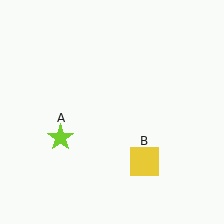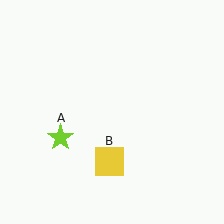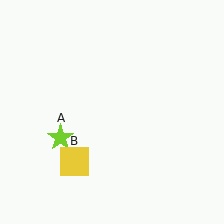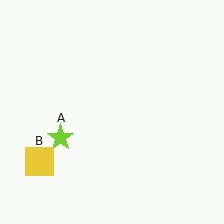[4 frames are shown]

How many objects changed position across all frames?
1 object changed position: yellow square (object B).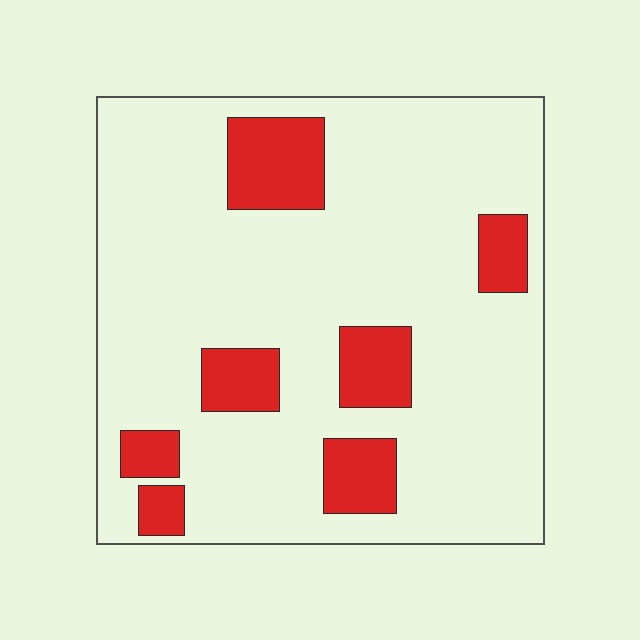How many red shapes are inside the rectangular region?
7.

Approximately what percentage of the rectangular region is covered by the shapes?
Approximately 15%.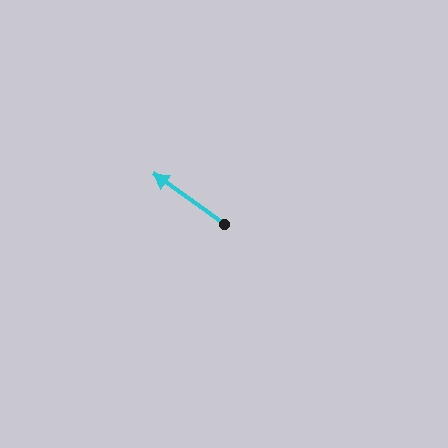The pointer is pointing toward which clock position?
Roughly 10 o'clock.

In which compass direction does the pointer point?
Northwest.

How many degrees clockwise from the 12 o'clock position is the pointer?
Approximately 305 degrees.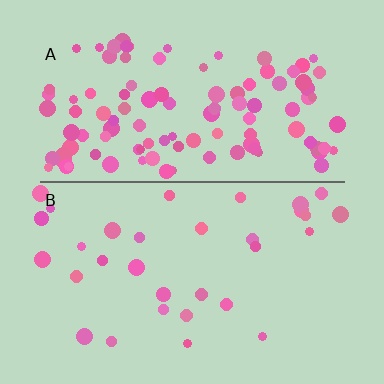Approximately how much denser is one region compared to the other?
Approximately 3.4× — region A over region B.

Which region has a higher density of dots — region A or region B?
A (the top).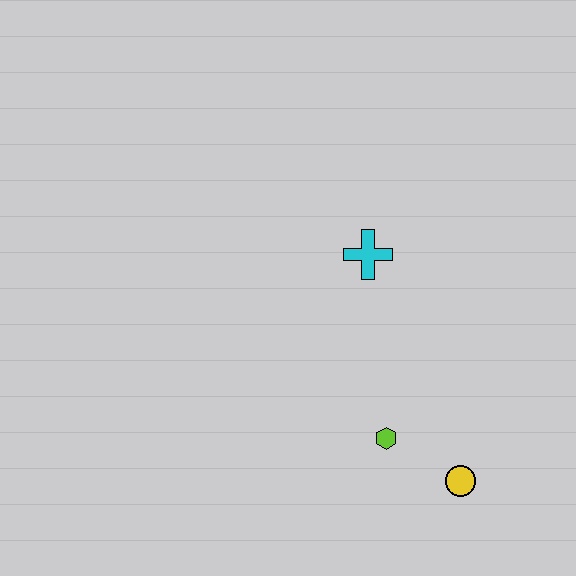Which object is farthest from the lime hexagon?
The cyan cross is farthest from the lime hexagon.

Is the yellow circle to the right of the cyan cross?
Yes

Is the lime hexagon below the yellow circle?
No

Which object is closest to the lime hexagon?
The yellow circle is closest to the lime hexagon.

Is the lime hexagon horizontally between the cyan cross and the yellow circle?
Yes